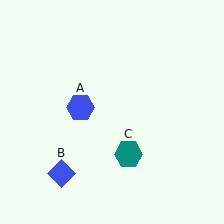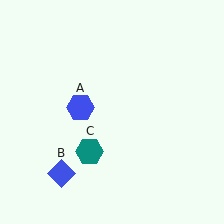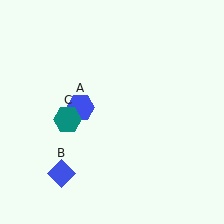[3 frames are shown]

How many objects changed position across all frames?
1 object changed position: teal hexagon (object C).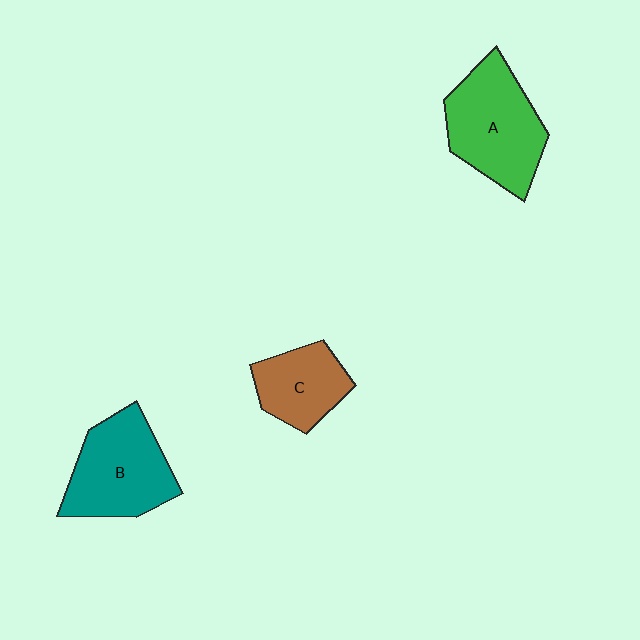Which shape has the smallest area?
Shape C (brown).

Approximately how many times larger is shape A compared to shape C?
Approximately 1.6 times.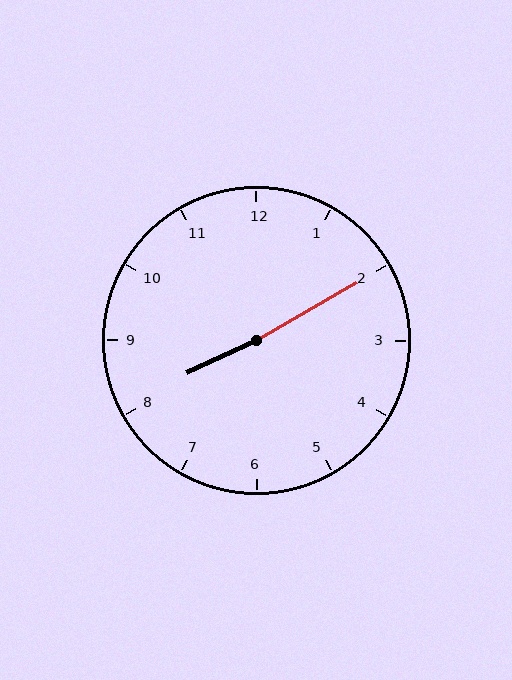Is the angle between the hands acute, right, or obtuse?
It is obtuse.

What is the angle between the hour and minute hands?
Approximately 175 degrees.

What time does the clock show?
8:10.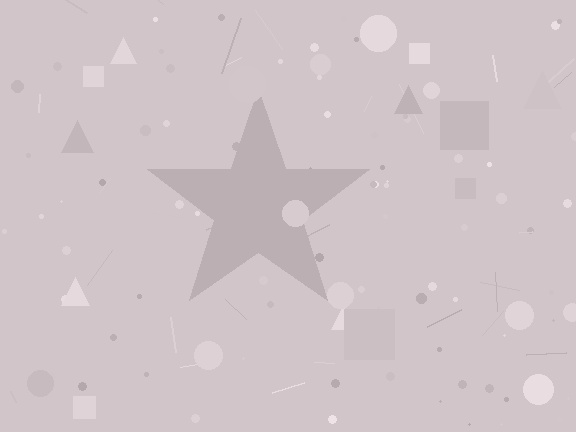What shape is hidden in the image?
A star is hidden in the image.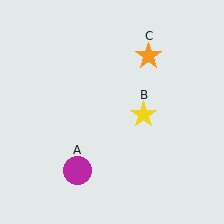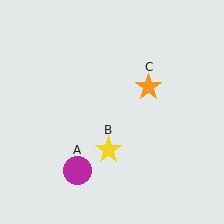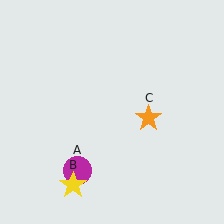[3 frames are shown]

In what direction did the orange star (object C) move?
The orange star (object C) moved down.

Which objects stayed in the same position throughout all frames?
Magenta circle (object A) remained stationary.